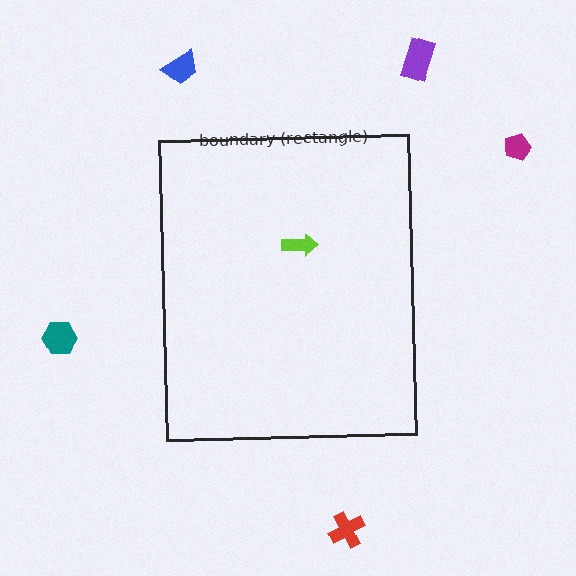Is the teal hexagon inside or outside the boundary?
Outside.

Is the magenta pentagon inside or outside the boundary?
Outside.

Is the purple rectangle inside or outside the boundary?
Outside.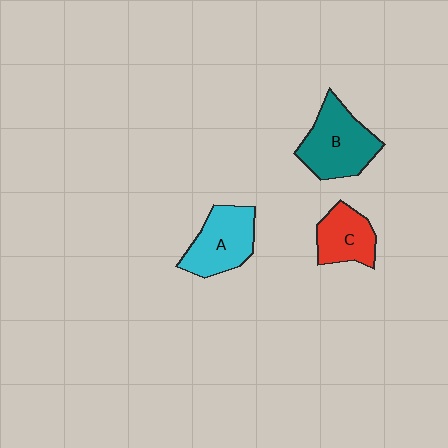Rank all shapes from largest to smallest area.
From largest to smallest: B (teal), A (cyan), C (red).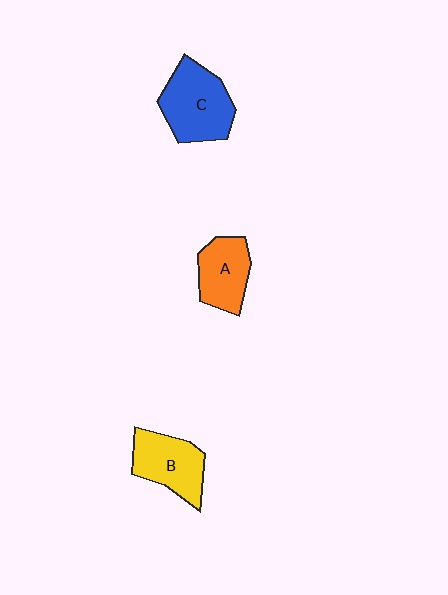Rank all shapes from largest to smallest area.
From largest to smallest: C (blue), B (yellow), A (orange).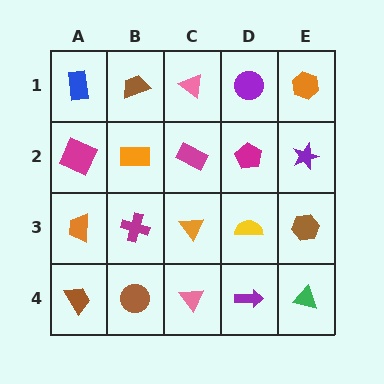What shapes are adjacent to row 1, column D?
A magenta pentagon (row 2, column D), a pink triangle (row 1, column C), an orange hexagon (row 1, column E).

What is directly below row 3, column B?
A brown circle.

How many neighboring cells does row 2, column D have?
4.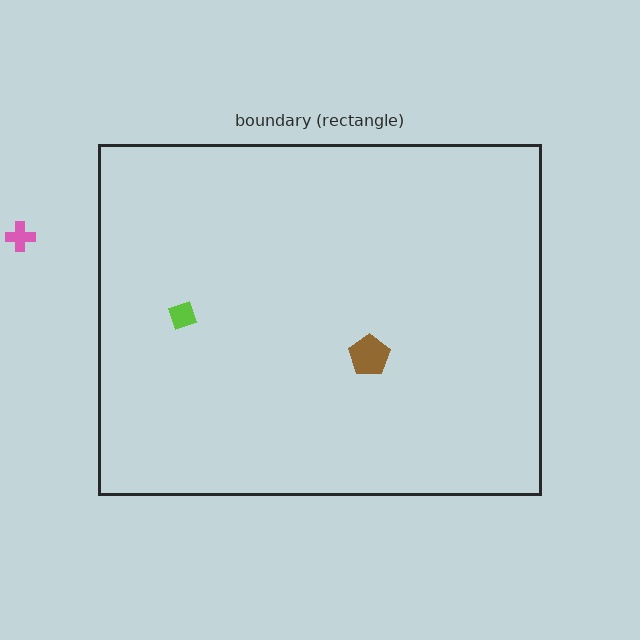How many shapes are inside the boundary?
2 inside, 1 outside.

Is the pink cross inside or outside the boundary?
Outside.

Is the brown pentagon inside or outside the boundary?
Inside.